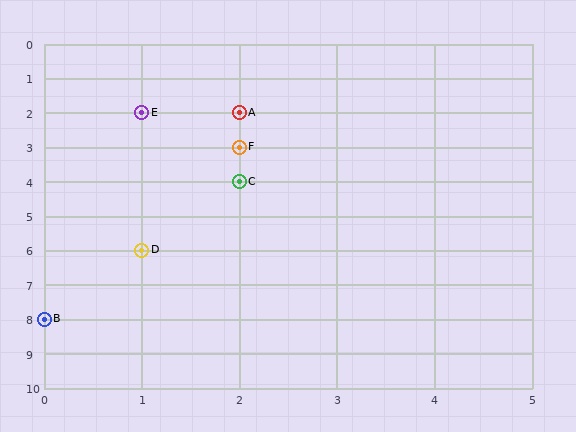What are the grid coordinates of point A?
Point A is at grid coordinates (2, 2).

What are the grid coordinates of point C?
Point C is at grid coordinates (2, 4).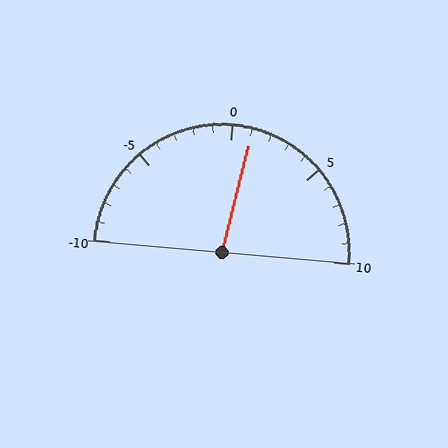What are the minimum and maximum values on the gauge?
The gauge ranges from -10 to 10.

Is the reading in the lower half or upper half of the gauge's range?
The reading is in the upper half of the range (-10 to 10).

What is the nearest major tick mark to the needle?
The nearest major tick mark is 0.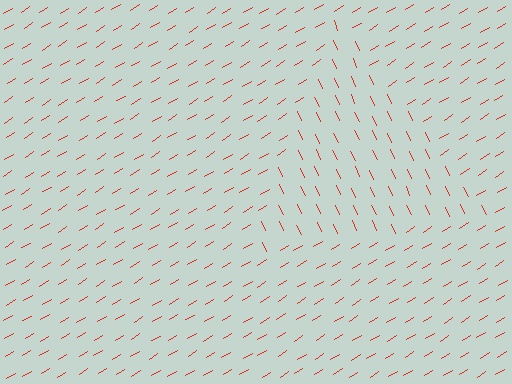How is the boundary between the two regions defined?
The boundary is defined purely by a change in line orientation (approximately 82 degrees difference). All lines are the same color and thickness.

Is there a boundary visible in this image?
Yes, there is a texture boundary formed by a change in line orientation.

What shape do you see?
I see a triangle.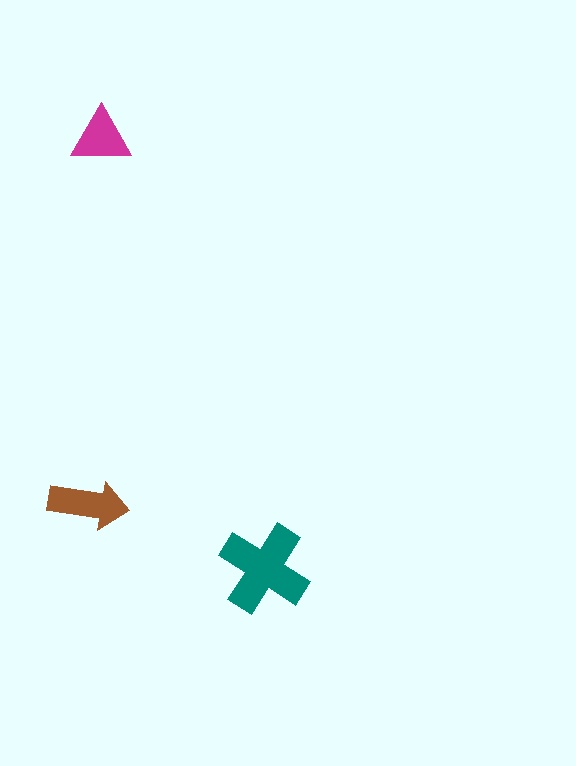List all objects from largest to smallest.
The teal cross, the brown arrow, the magenta triangle.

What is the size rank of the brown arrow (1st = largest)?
2nd.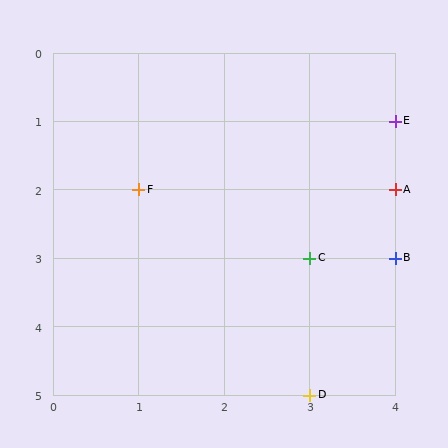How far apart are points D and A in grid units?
Points D and A are 1 column and 3 rows apart (about 3.2 grid units diagonally).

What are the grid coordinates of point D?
Point D is at grid coordinates (3, 5).